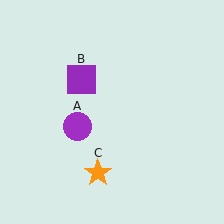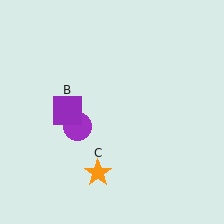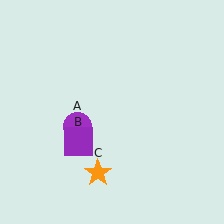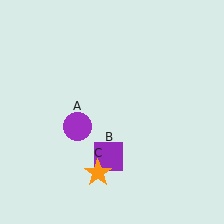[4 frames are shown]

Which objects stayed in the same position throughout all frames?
Purple circle (object A) and orange star (object C) remained stationary.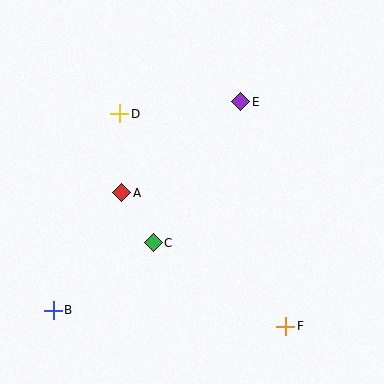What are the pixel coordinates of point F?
Point F is at (286, 326).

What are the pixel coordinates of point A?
Point A is at (122, 193).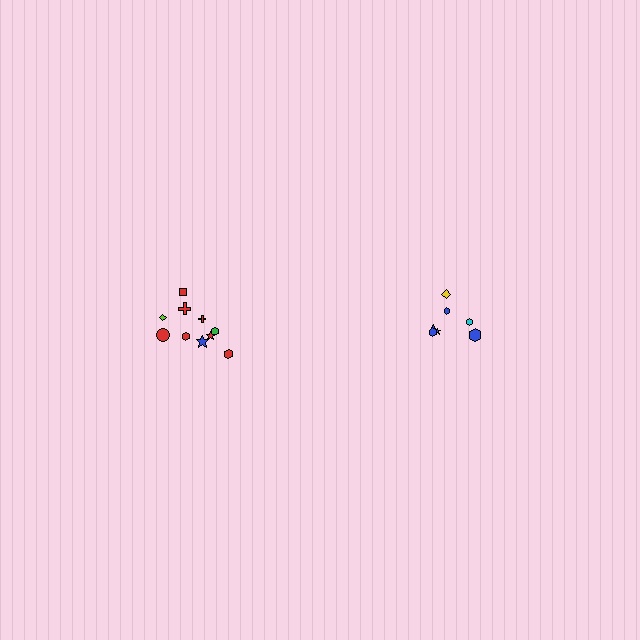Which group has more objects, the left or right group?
The left group.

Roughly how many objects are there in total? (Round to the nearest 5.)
Roughly 15 objects in total.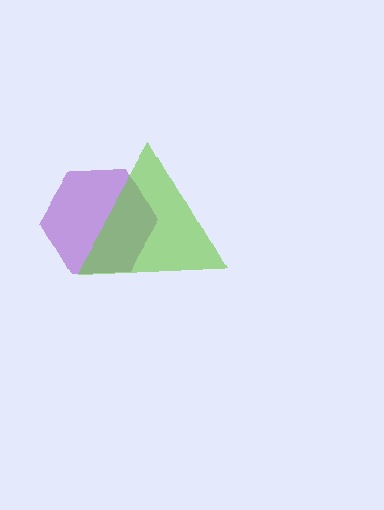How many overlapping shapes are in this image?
There are 2 overlapping shapes in the image.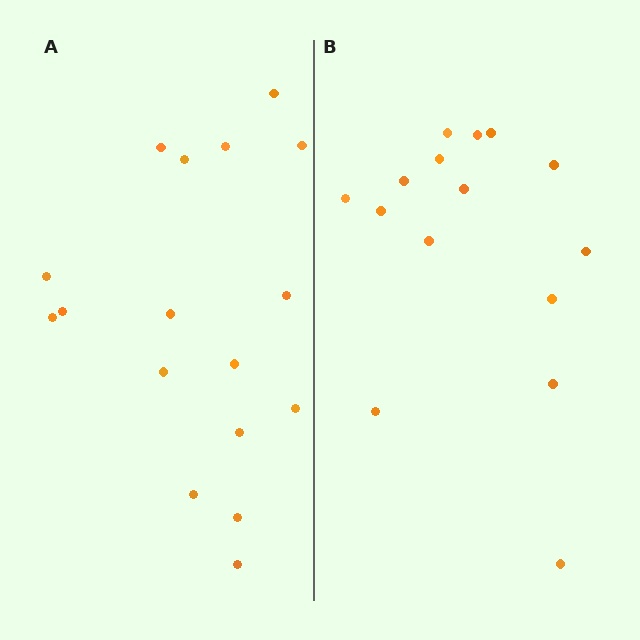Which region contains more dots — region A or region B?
Region A (the left region) has more dots.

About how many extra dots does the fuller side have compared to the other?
Region A has just a few more — roughly 2 or 3 more dots than region B.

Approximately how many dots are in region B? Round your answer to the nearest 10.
About 20 dots. (The exact count is 15, which rounds to 20.)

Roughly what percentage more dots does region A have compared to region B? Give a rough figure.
About 15% more.